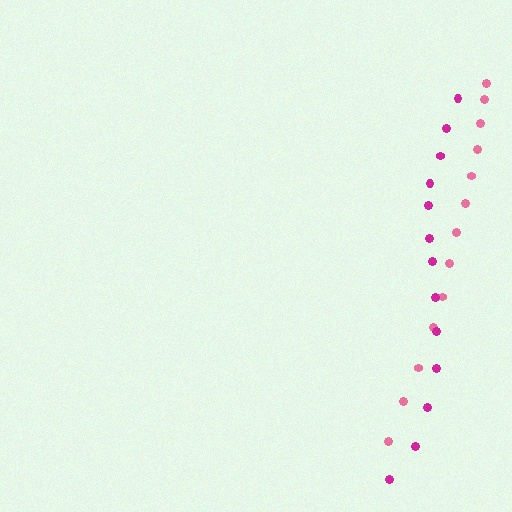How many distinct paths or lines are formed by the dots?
There are 2 distinct paths.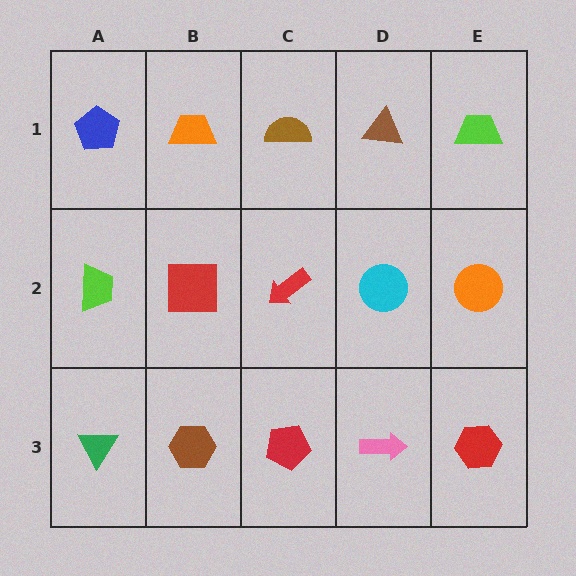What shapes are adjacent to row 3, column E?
An orange circle (row 2, column E), a pink arrow (row 3, column D).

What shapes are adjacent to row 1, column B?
A red square (row 2, column B), a blue pentagon (row 1, column A), a brown semicircle (row 1, column C).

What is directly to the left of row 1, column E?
A brown triangle.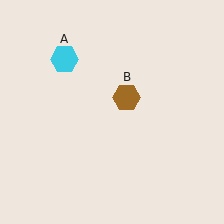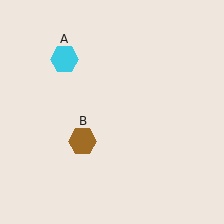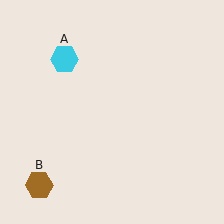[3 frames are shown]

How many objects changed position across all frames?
1 object changed position: brown hexagon (object B).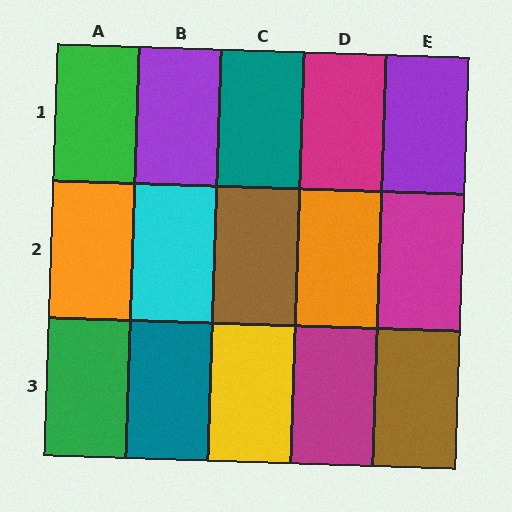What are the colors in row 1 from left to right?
Green, purple, teal, magenta, purple.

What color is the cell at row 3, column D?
Magenta.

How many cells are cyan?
1 cell is cyan.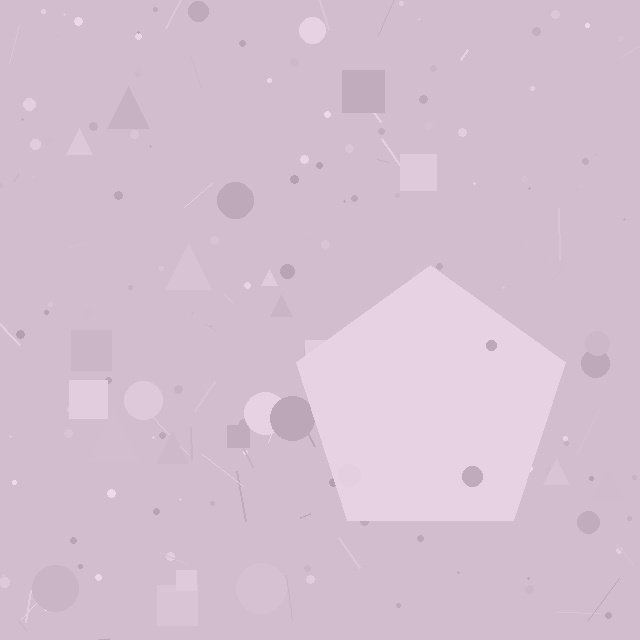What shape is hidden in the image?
A pentagon is hidden in the image.